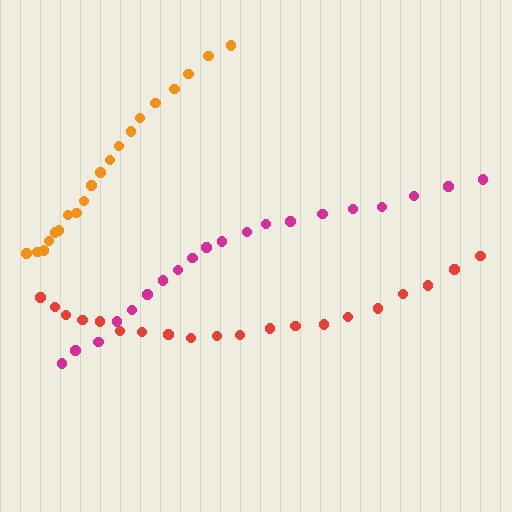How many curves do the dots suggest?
There are 3 distinct paths.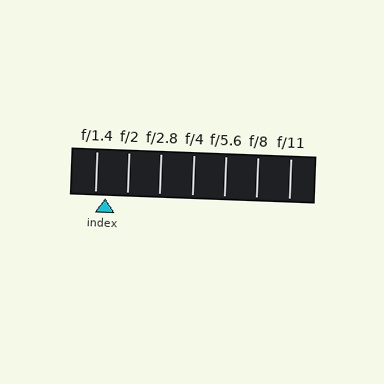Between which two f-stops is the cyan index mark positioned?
The index mark is between f/1.4 and f/2.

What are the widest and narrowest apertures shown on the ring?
The widest aperture shown is f/1.4 and the narrowest is f/11.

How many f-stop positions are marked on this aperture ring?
There are 7 f-stop positions marked.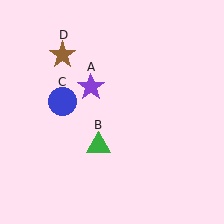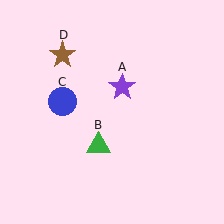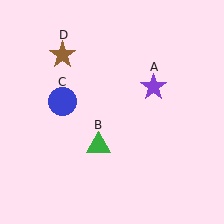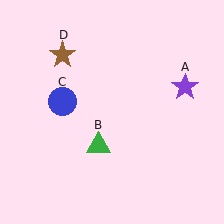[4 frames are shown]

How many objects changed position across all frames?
1 object changed position: purple star (object A).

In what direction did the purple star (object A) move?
The purple star (object A) moved right.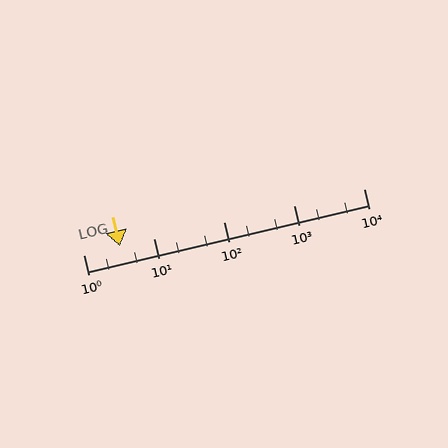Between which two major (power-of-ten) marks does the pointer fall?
The pointer is between 1 and 10.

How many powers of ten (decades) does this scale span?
The scale spans 4 decades, from 1 to 10000.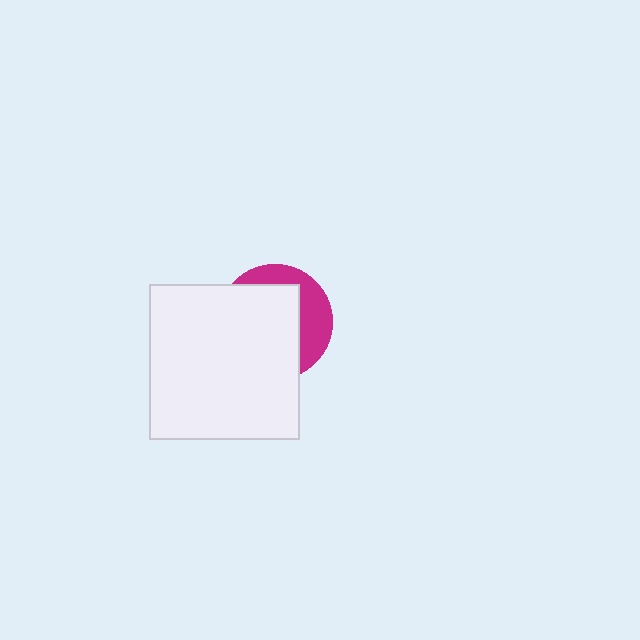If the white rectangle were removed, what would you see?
You would see the complete magenta circle.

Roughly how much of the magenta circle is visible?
A small part of it is visible (roughly 34%).